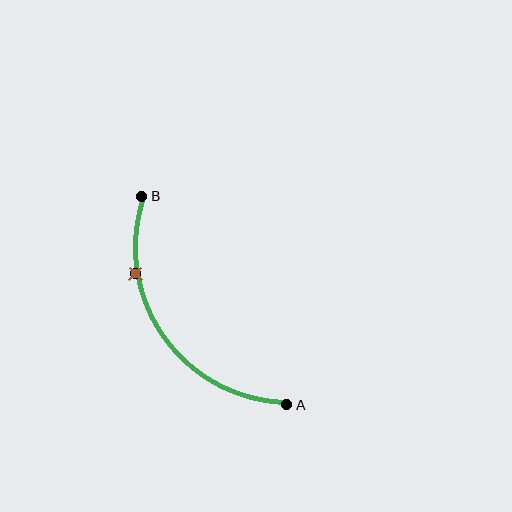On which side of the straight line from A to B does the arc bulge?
The arc bulges below and to the left of the straight line connecting A and B.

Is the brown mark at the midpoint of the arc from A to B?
No. The brown mark lies on the arc but is closer to endpoint B. The arc midpoint would be at the point on the curve equidistant along the arc from both A and B.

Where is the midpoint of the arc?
The arc midpoint is the point on the curve farthest from the straight line joining A and B. It sits below and to the left of that line.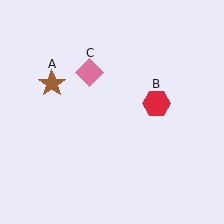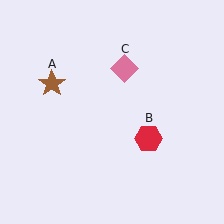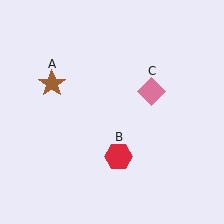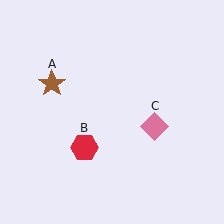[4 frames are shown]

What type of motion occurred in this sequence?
The red hexagon (object B), pink diamond (object C) rotated clockwise around the center of the scene.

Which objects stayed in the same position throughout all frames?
Brown star (object A) remained stationary.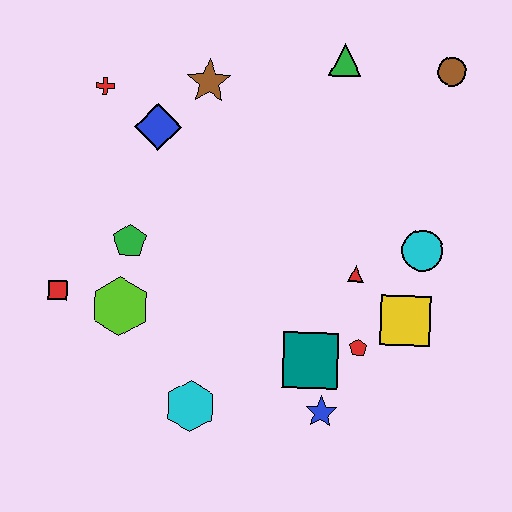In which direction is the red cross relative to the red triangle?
The red cross is to the left of the red triangle.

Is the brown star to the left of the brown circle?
Yes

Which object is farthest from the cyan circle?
The red square is farthest from the cyan circle.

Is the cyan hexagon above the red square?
No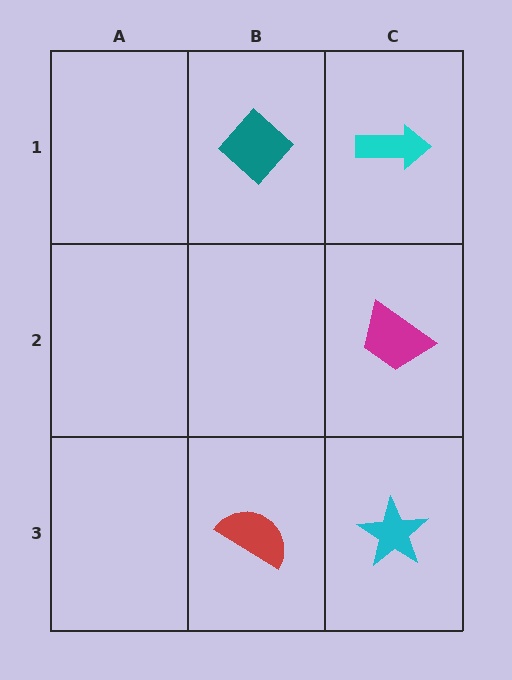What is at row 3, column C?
A cyan star.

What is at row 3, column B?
A red semicircle.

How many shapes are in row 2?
1 shape.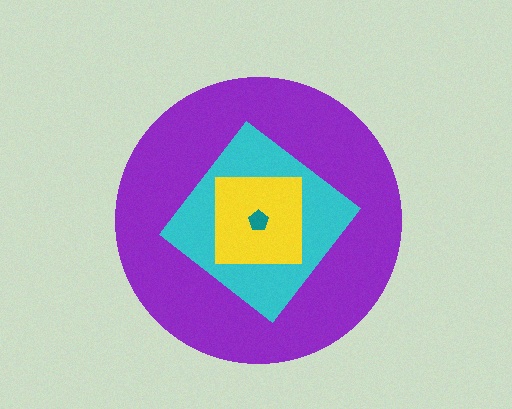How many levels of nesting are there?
4.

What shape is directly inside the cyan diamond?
The yellow square.